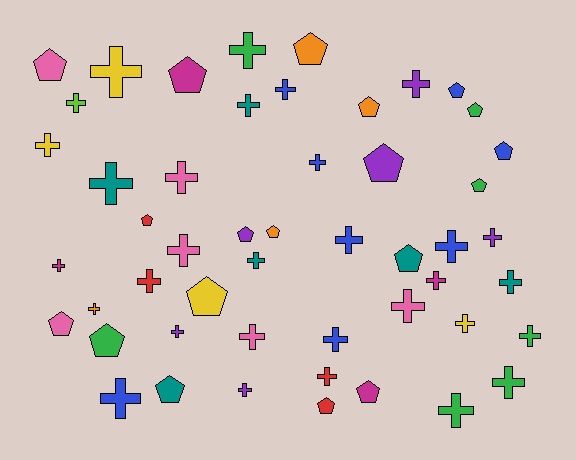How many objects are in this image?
There are 50 objects.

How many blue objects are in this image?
There are 8 blue objects.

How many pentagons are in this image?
There are 19 pentagons.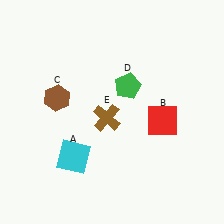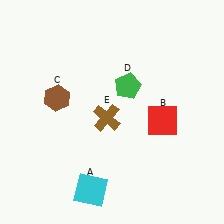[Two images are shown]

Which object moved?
The cyan square (A) moved down.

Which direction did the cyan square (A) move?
The cyan square (A) moved down.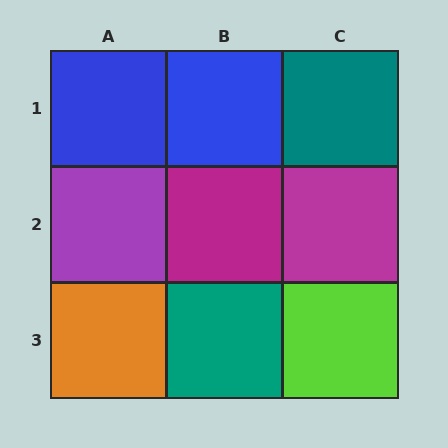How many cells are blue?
2 cells are blue.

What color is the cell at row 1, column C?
Teal.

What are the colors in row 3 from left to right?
Orange, teal, lime.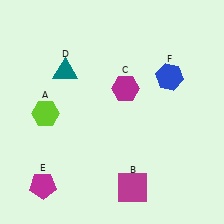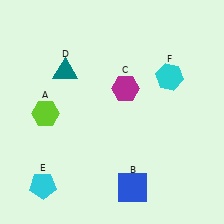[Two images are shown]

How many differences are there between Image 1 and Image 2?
There are 3 differences between the two images.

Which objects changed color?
B changed from magenta to blue. E changed from magenta to cyan. F changed from blue to cyan.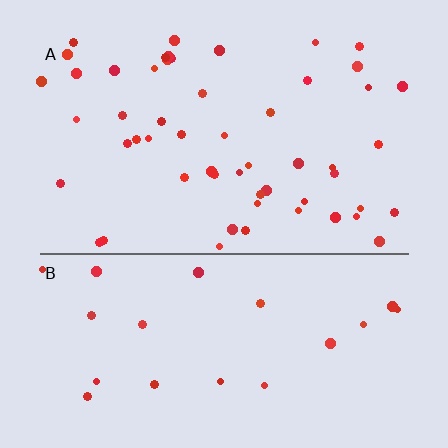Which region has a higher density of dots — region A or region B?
A (the top).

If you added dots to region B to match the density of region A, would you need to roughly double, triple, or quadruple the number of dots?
Approximately triple.